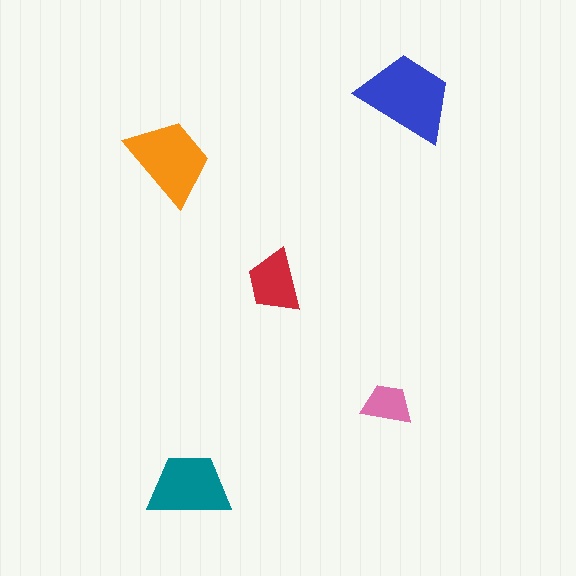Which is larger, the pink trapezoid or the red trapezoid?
The red one.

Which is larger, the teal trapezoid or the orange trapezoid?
The orange one.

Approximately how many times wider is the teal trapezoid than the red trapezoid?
About 1.5 times wider.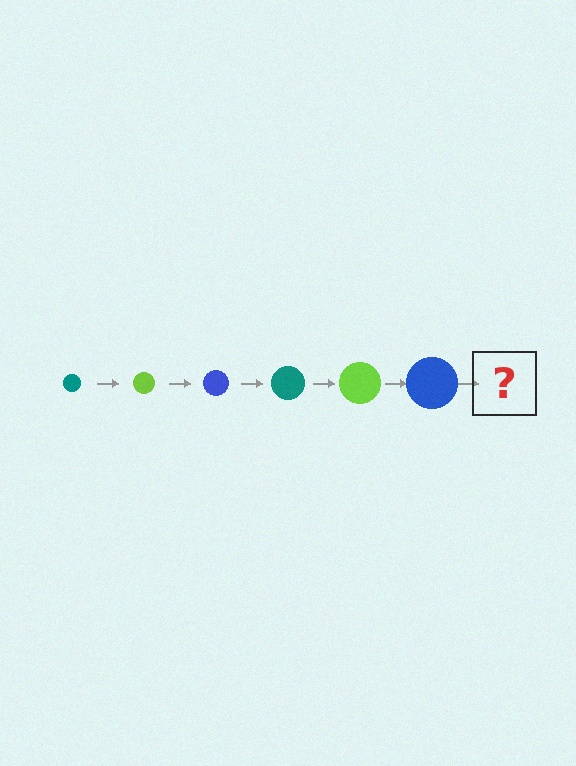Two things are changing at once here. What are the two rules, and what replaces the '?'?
The two rules are that the circle grows larger each step and the color cycles through teal, lime, and blue. The '?' should be a teal circle, larger than the previous one.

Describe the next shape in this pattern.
It should be a teal circle, larger than the previous one.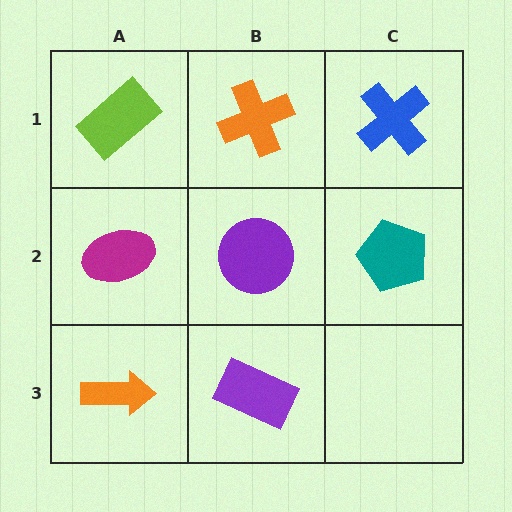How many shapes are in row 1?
3 shapes.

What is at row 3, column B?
A purple rectangle.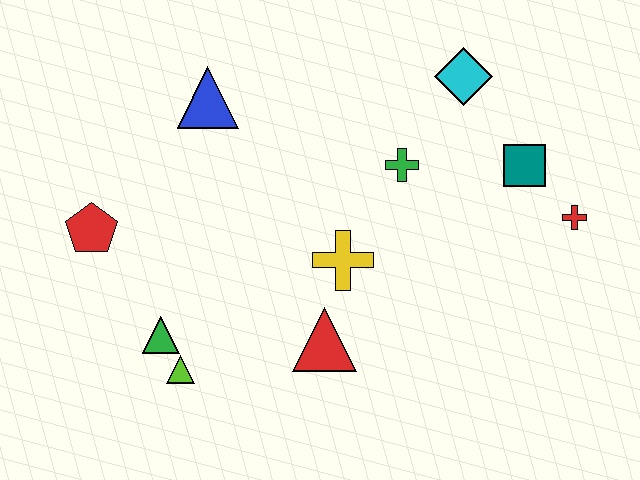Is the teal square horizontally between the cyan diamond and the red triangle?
No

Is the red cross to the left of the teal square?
No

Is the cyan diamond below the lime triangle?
No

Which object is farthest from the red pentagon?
The red cross is farthest from the red pentagon.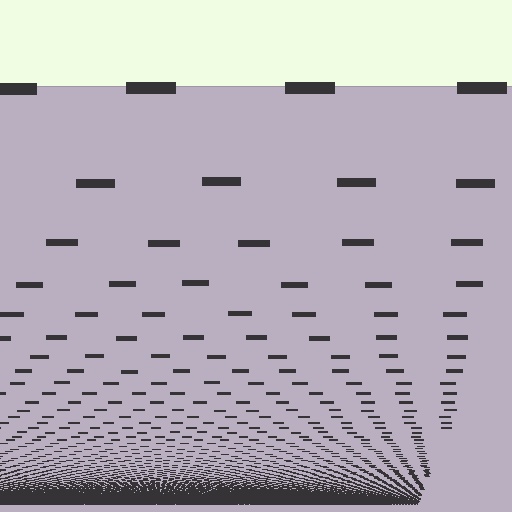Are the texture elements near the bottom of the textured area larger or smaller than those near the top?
Smaller. The gradient is inverted — elements near the bottom are smaller and denser.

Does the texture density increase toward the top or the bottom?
Density increases toward the bottom.